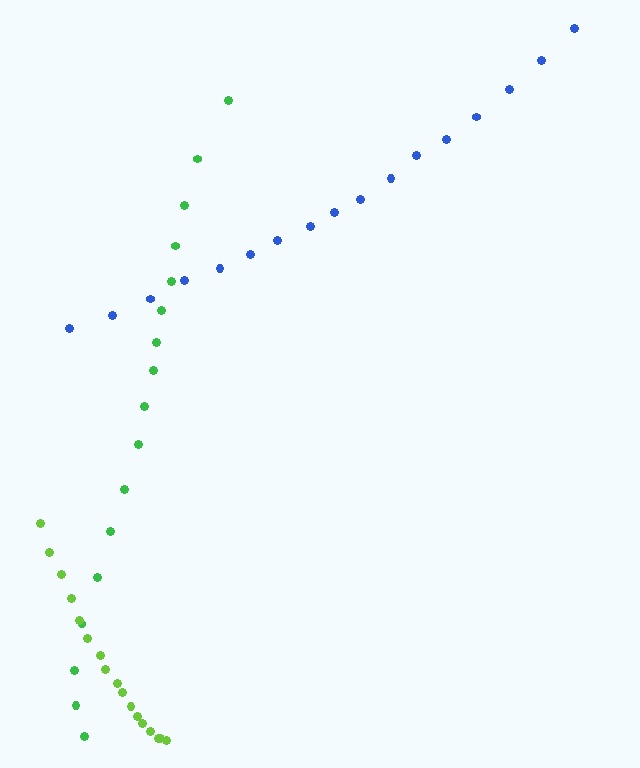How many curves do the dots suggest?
There are 3 distinct paths.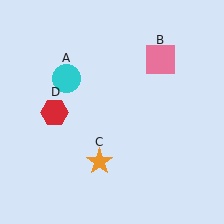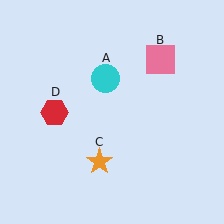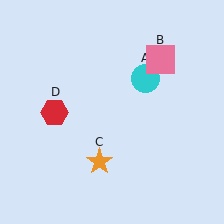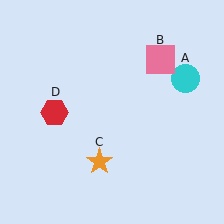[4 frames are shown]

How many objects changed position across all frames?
1 object changed position: cyan circle (object A).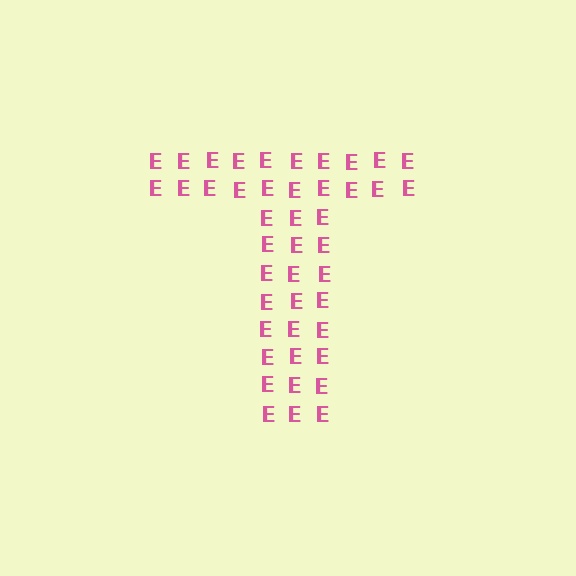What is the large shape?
The large shape is the letter T.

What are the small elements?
The small elements are letter E's.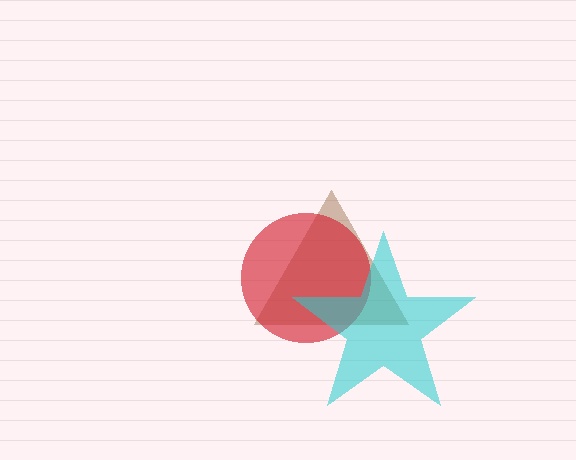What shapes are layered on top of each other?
The layered shapes are: a brown triangle, a red circle, a cyan star.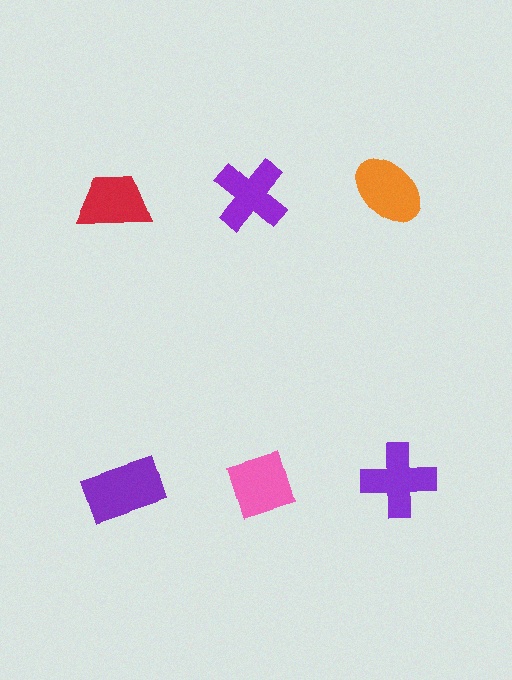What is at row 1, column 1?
A red trapezoid.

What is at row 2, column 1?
A purple rectangle.